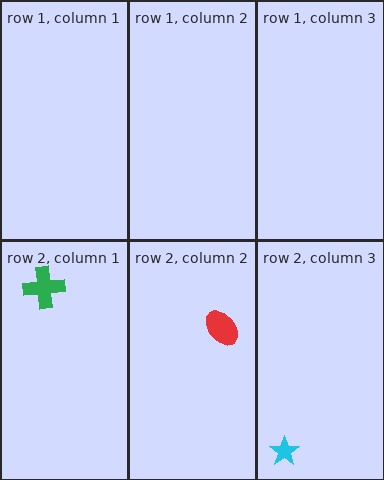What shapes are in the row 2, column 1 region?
The green cross.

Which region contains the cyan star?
The row 2, column 3 region.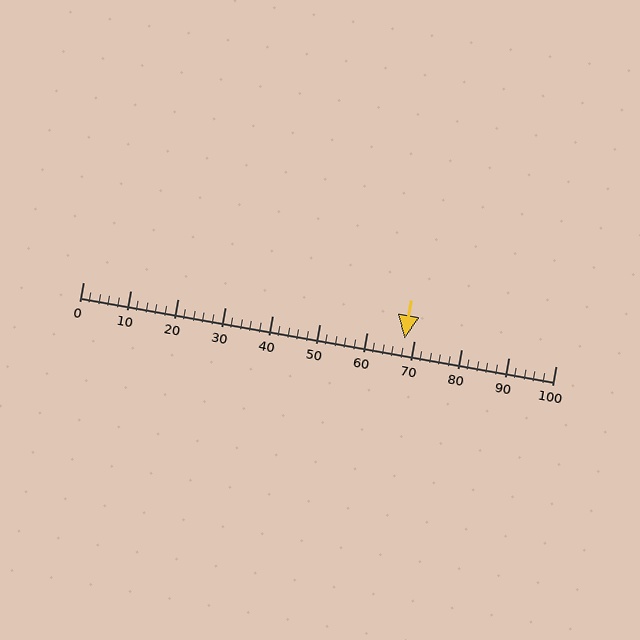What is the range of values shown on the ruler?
The ruler shows values from 0 to 100.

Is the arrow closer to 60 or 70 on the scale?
The arrow is closer to 70.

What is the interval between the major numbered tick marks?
The major tick marks are spaced 10 units apart.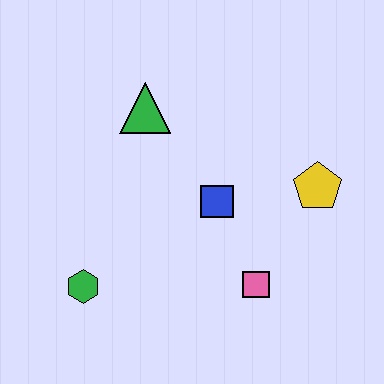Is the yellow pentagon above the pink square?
Yes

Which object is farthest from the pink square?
The green triangle is farthest from the pink square.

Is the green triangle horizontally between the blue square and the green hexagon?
Yes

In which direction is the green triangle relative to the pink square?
The green triangle is above the pink square.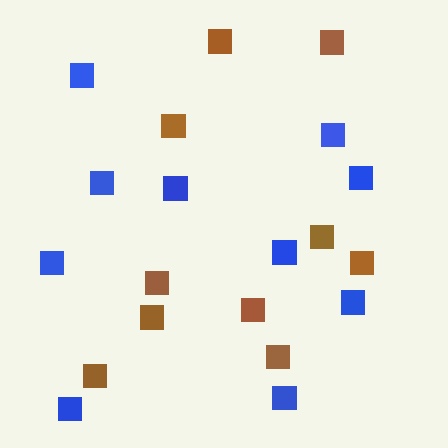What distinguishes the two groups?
There are 2 groups: one group of blue squares (10) and one group of brown squares (10).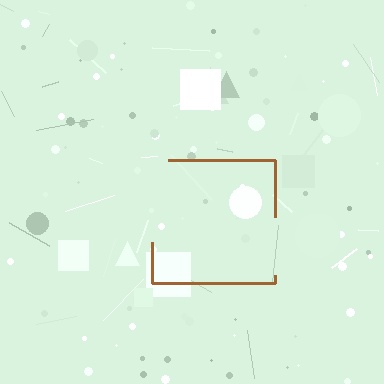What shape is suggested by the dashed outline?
The dashed outline suggests a square.